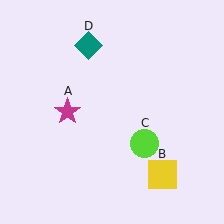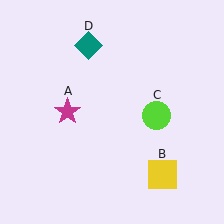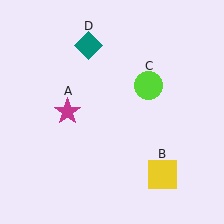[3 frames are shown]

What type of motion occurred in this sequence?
The lime circle (object C) rotated counterclockwise around the center of the scene.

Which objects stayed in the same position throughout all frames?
Magenta star (object A) and yellow square (object B) and teal diamond (object D) remained stationary.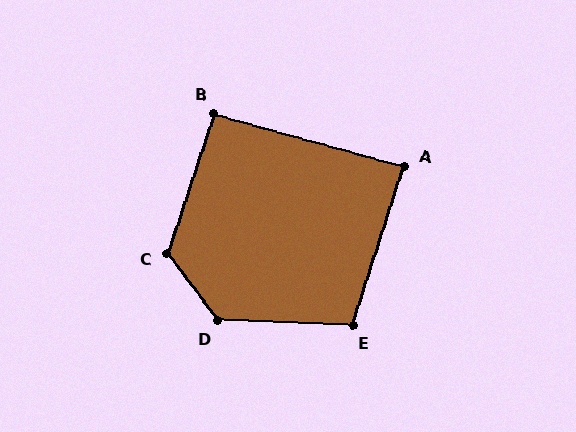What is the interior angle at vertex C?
Approximately 125 degrees (obtuse).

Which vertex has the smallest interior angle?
A, at approximately 87 degrees.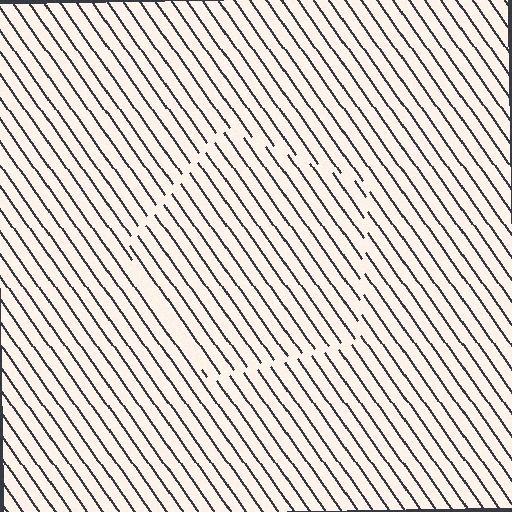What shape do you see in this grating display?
An illusory pentagon. The interior of the shape contains the same grating, shifted by half a period — the contour is defined by the phase discontinuity where line-ends from the inner and outer gratings abut.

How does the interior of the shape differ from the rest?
The interior of the shape contains the same grating, shifted by half a period — the contour is defined by the phase discontinuity where line-ends from the inner and outer gratings abut.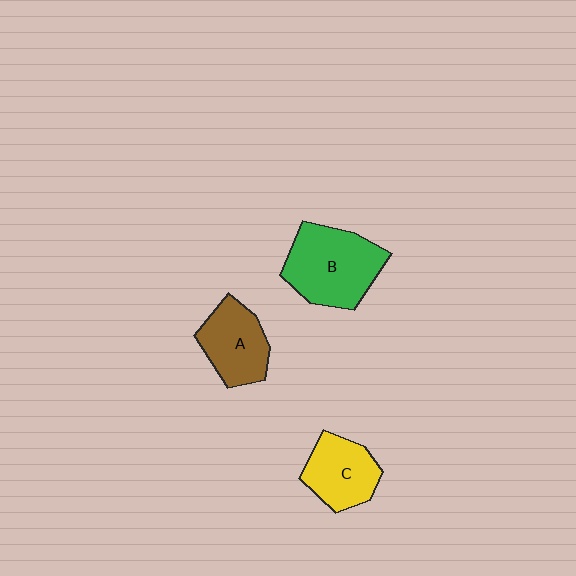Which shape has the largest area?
Shape B (green).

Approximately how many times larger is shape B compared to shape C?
Approximately 1.5 times.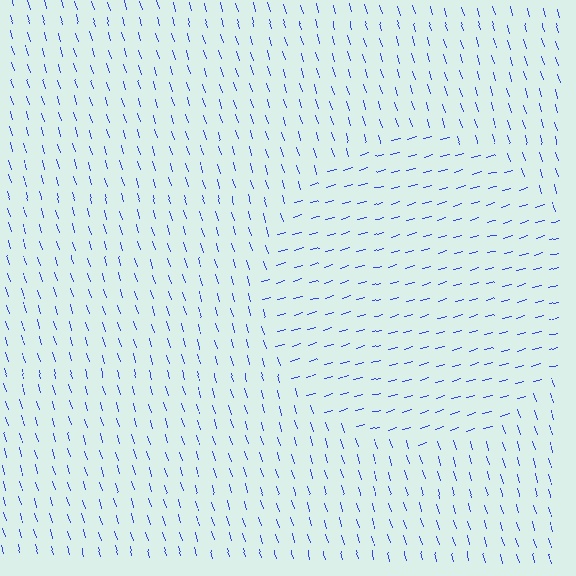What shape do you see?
I see a circle.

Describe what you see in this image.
The image is filled with small blue line segments. A circle region in the image has lines oriented differently from the surrounding lines, creating a visible texture boundary.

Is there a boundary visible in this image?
Yes, there is a texture boundary formed by a change in line orientation.